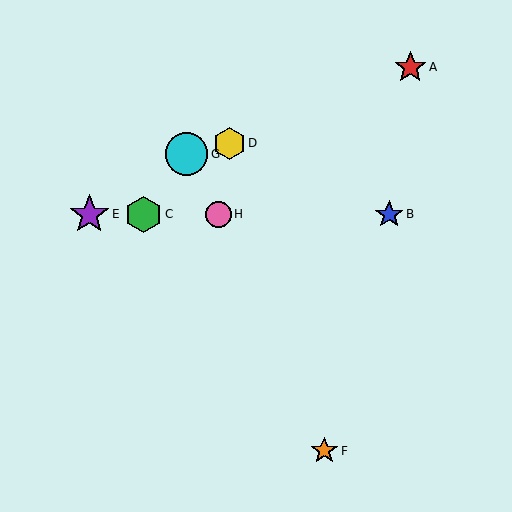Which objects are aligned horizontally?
Objects B, C, E, H are aligned horizontally.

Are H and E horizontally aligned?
Yes, both are at y≈214.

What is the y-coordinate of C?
Object C is at y≈214.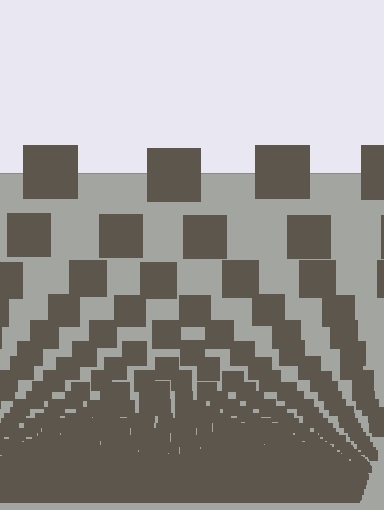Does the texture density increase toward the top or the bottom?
Density increases toward the bottom.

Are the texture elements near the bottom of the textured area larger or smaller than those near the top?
Smaller. The gradient is inverted — elements near the bottom are smaller and denser.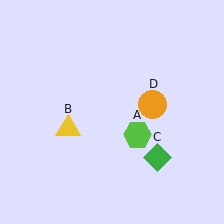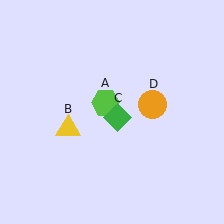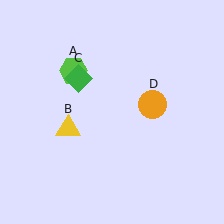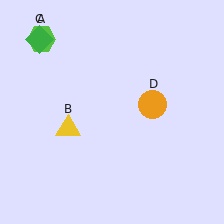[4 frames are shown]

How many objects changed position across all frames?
2 objects changed position: lime hexagon (object A), green diamond (object C).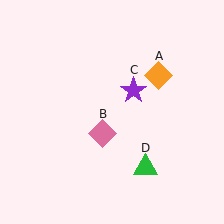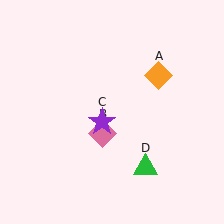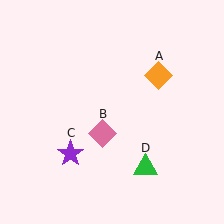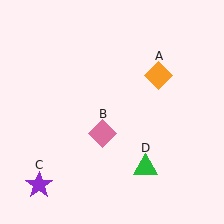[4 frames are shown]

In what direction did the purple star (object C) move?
The purple star (object C) moved down and to the left.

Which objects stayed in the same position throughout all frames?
Orange diamond (object A) and pink diamond (object B) and green triangle (object D) remained stationary.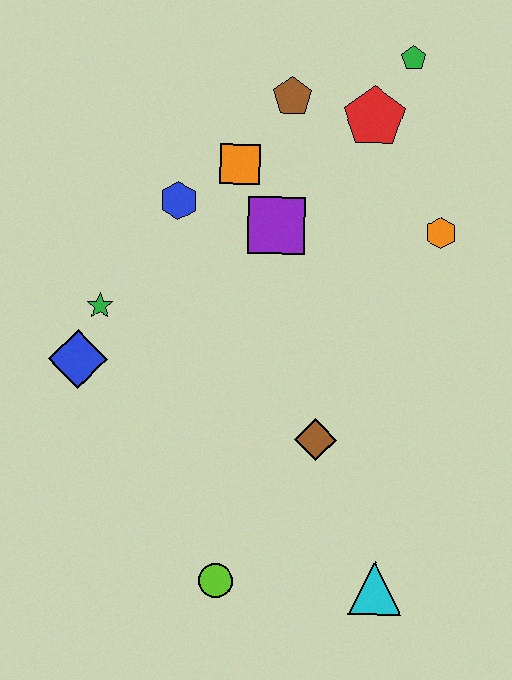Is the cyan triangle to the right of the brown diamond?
Yes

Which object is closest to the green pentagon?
The red pentagon is closest to the green pentagon.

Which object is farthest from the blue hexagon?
The cyan triangle is farthest from the blue hexagon.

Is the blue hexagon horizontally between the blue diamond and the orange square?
Yes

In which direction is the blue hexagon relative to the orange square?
The blue hexagon is to the left of the orange square.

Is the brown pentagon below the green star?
No